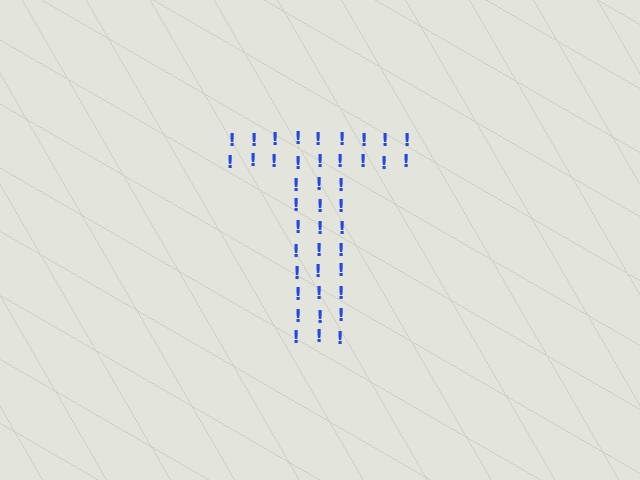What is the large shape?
The large shape is the letter T.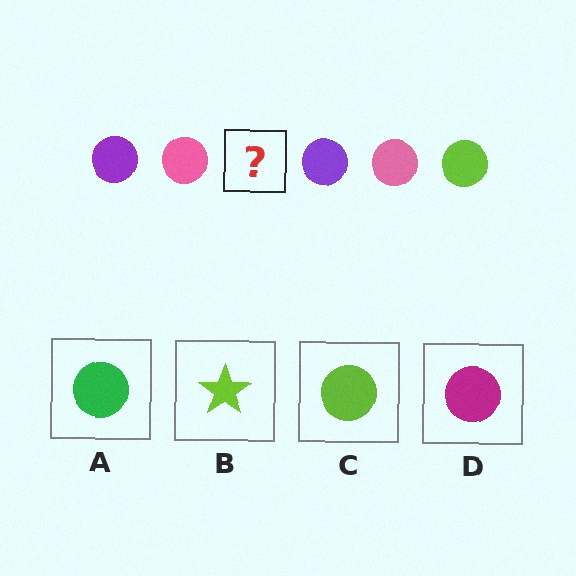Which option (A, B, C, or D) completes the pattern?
C.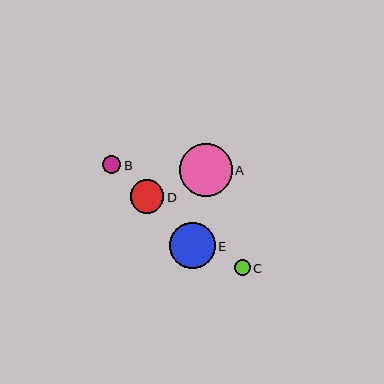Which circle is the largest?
Circle A is the largest with a size of approximately 53 pixels.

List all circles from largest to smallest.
From largest to smallest: A, E, D, B, C.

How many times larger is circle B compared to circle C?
Circle B is approximately 1.1 times the size of circle C.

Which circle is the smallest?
Circle C is the smallest with a size of approximately 16 pixels.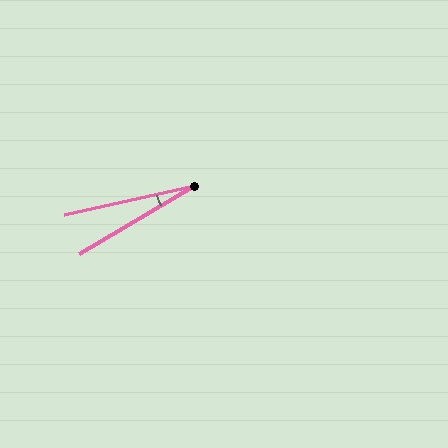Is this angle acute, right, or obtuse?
It is acute.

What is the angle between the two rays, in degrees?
Approximately 18 degrees.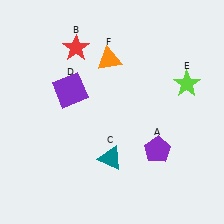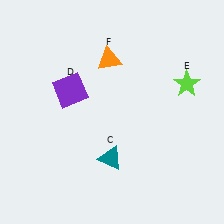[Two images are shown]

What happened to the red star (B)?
The red star (B) was removed in Image 2. It was in the top-left area of Image 1.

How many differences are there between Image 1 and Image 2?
There are 2 differences between the two images.